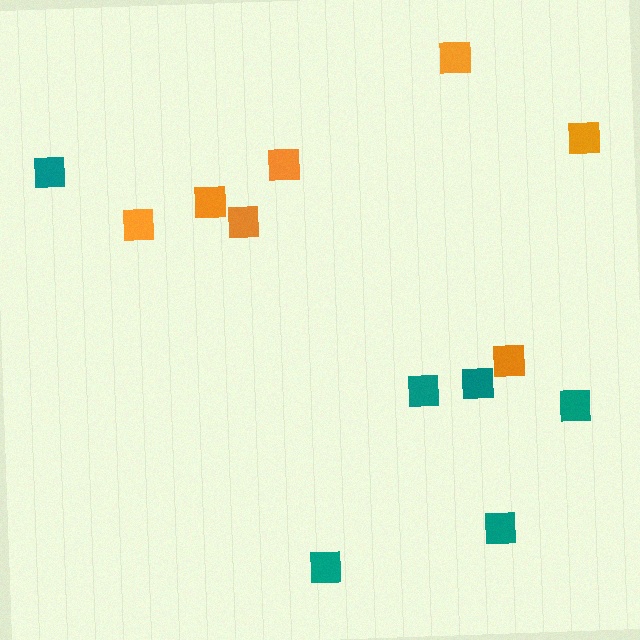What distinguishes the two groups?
There are 2 groups: one group of orange squares (7) and one group of teal squares (6).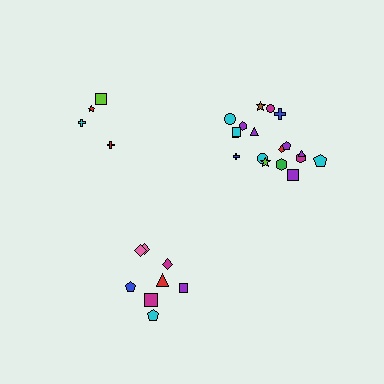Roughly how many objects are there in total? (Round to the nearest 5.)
Roughly 30 objects in total.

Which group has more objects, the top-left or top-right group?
The top-right group.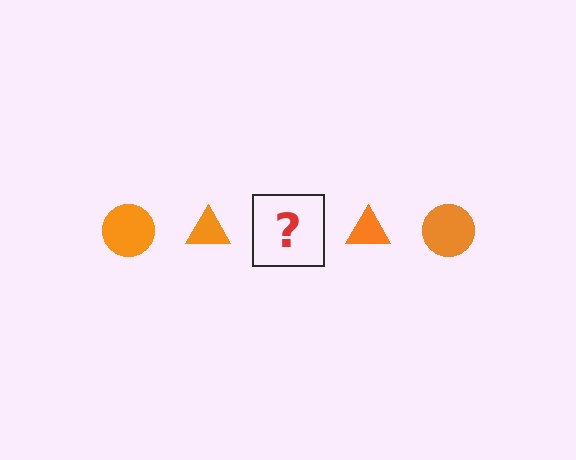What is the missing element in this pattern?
The missing element is an orange circle.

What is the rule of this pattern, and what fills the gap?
The rule is that the pattern cycles through circle, triangle shapes in orange. The gap should be filled with an orange circle.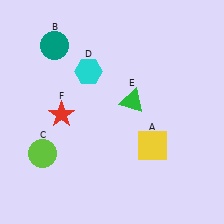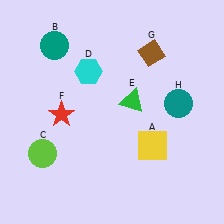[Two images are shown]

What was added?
A brown diamond (G), a teal circle (H) were added in Image 2.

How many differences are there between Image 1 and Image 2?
There are 2 differences between the two images.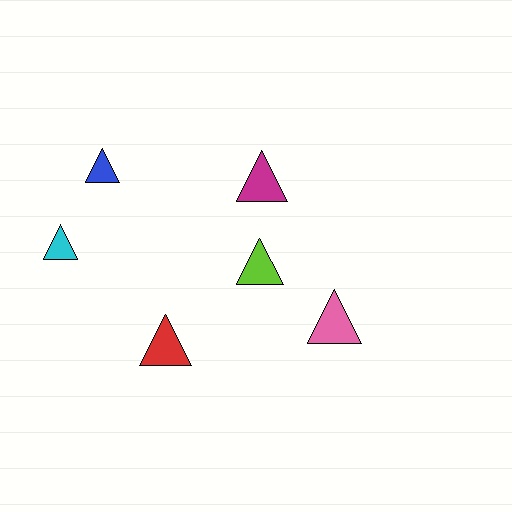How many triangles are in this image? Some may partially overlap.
There are 6 triangles.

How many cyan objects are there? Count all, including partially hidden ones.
There is 1 cyan object.